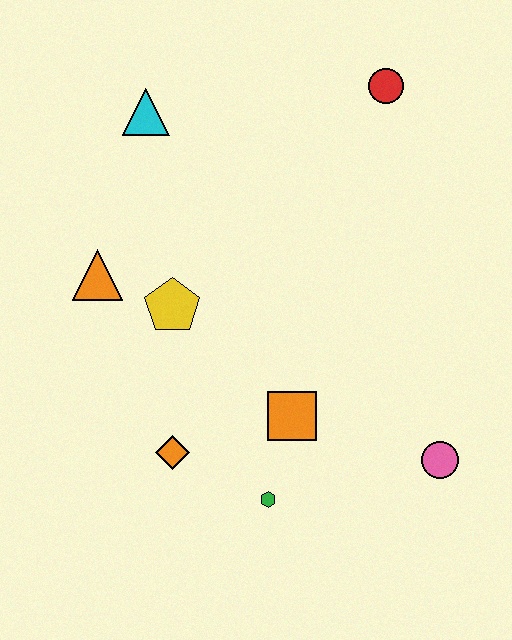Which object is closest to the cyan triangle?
The orange triangle is closest to the cyan triangle.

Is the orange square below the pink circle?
No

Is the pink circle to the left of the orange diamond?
No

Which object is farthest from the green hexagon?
The red circle is farthest from the green hexagon.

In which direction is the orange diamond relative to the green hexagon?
The orange diamond is to the left of the green hexagon.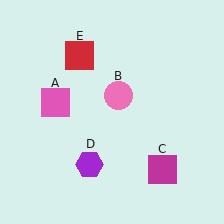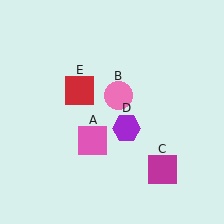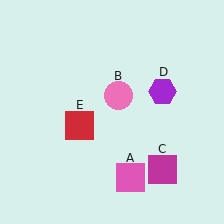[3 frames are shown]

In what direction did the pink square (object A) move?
The pink square (object A) moved down and to the right.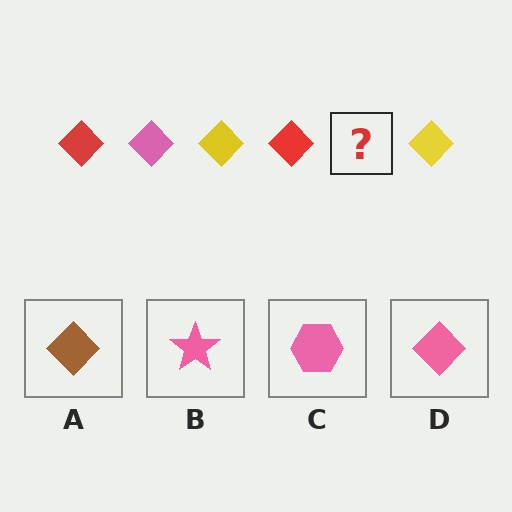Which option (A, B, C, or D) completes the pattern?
D.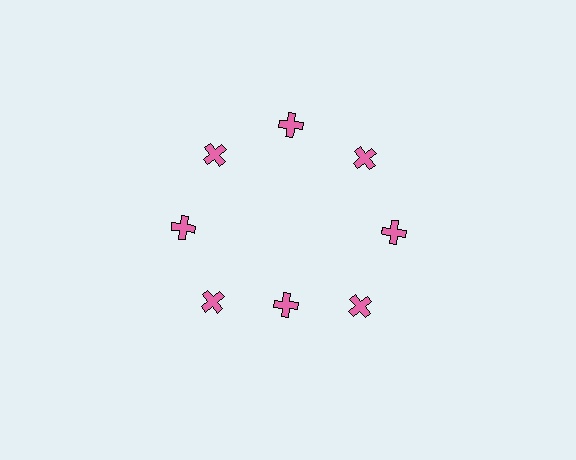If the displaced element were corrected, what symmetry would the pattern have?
It would have 8-fold rotational symmetry — the pattern would map onto itself every 45 degrees.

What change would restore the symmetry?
The symmetry would be restored by moving it outward, back onto the ring so that all 8 crosses sit at equal angles and equal distance from the center.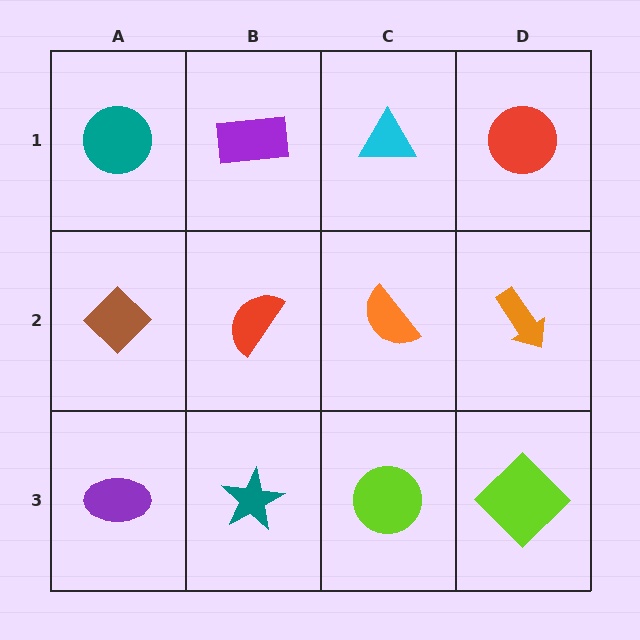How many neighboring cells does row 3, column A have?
2.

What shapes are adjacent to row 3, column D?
An orange arrow (row 2, column D), a lime circle (row 3, column C).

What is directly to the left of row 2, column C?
A red semicircle.